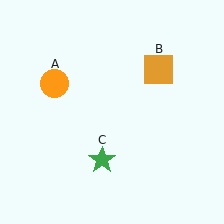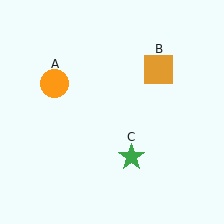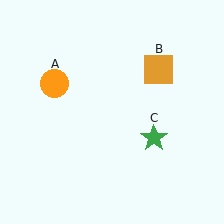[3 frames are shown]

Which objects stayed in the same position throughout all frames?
Orange circle (object A) and orange square (object B) remained stationary.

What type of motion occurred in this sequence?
The green star (object C) rotated counterclockwise around the center of the scene.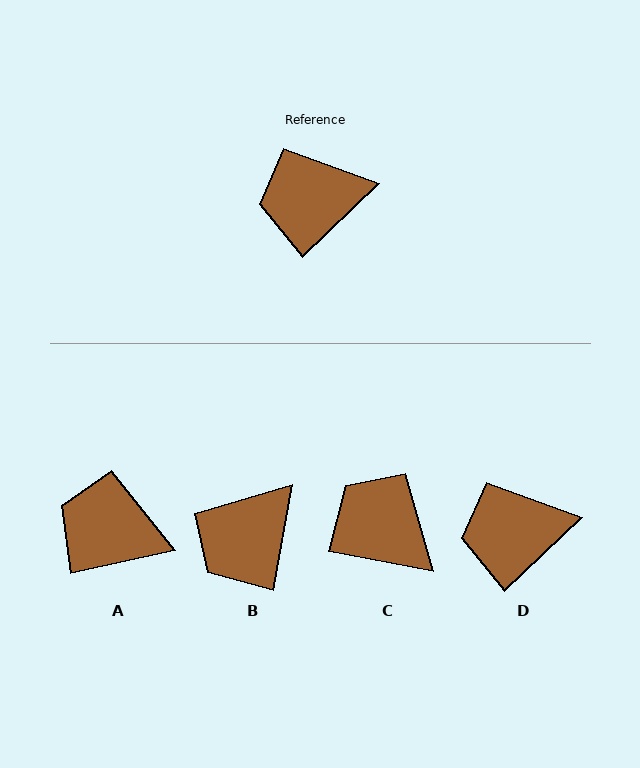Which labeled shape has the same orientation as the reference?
D.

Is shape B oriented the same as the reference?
No, it is off by about 36 degrees.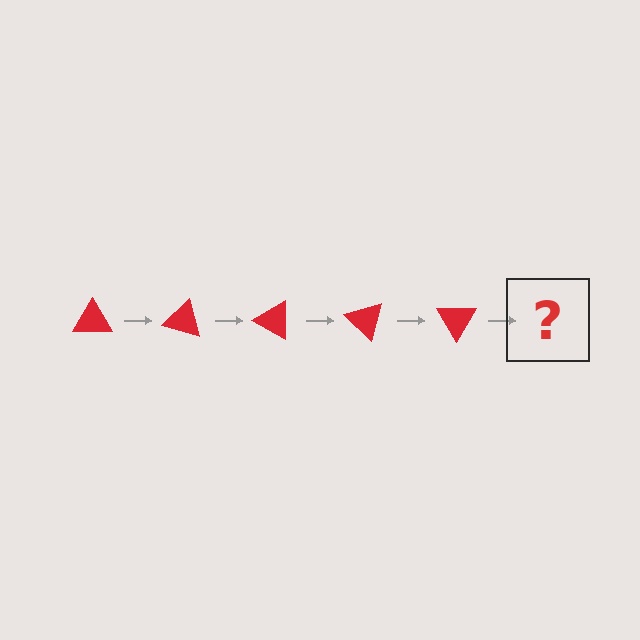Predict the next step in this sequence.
The next step is a red triangle rotated 75 degrees.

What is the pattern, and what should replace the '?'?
The pattern is that the triangle rotates 15 degrees each step. The '?' should be a red triangle rotated 75 degrees.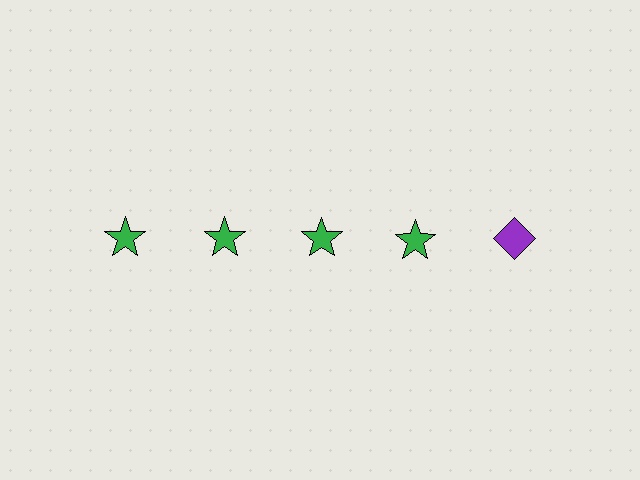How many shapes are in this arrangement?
There are 5 shapes arranged in a grid pattern.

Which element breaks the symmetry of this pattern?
The purple diamond in the top row, rightmost column breaks the symmetry. All other shapes are green stars.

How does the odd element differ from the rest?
It differs in both color (purple instead of green) and shape (diamond instead of star).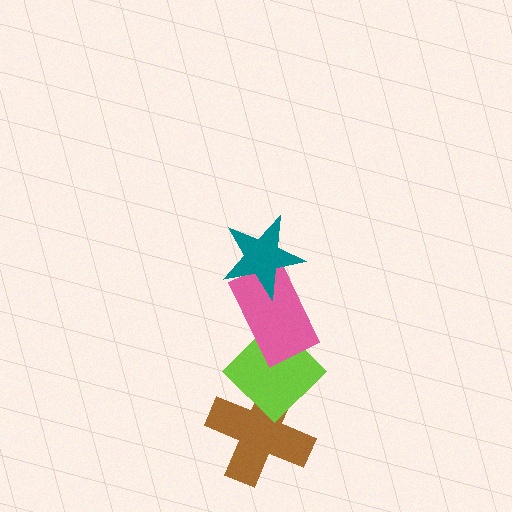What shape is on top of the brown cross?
The lime diamond is on top of the brown cross.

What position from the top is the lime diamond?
The lime diamond is 3rd from the top.